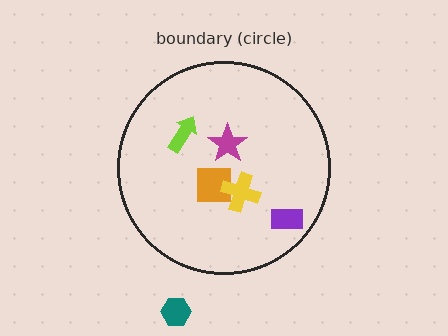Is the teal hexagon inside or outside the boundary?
Outside.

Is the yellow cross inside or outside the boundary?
Inside.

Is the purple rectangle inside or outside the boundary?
Inside.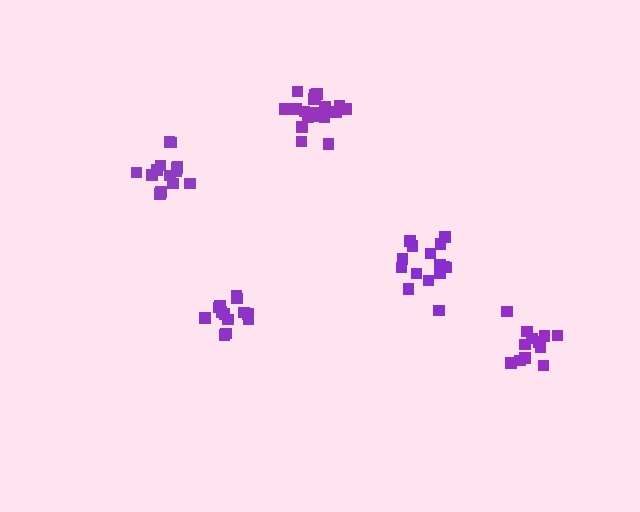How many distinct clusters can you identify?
There are 5 distinct clusters.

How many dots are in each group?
Group 1: 15 dots, Group 2: 13 dots, Group 3: 14 dots, Group 4: 18 dots, Group 5: 12 dots (72 total).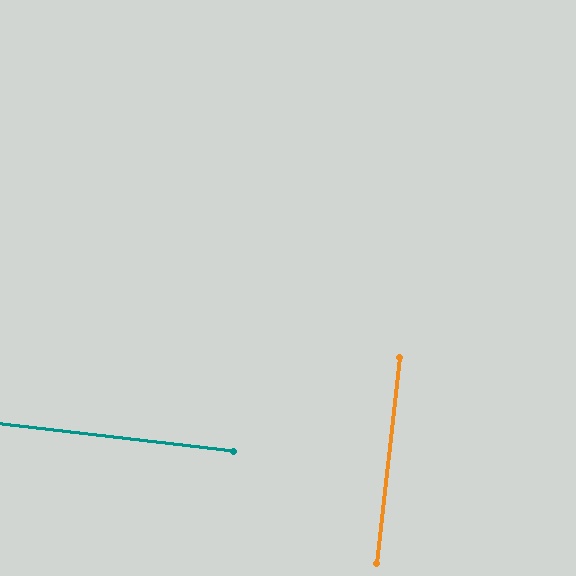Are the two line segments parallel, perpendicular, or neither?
Perpendicular — they meet at approximately 90°.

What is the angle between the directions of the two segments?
Approximately 90 degrees.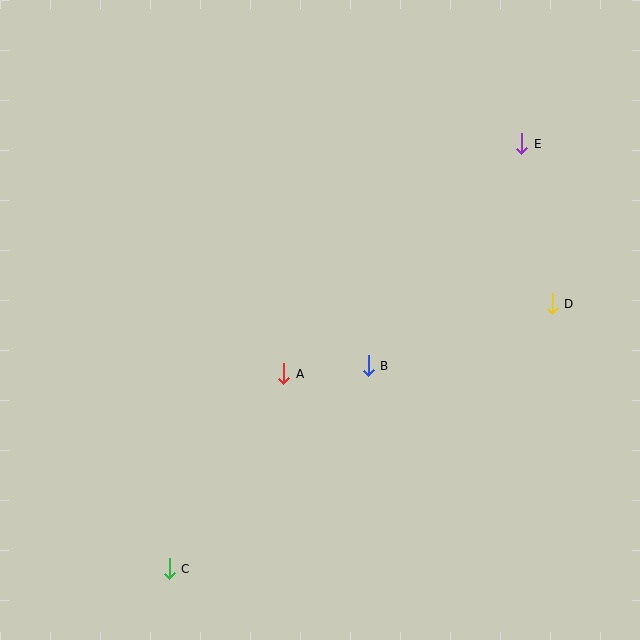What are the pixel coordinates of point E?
Point E is at (522, 144).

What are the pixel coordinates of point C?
Point C is at (169, 569).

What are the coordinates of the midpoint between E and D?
The midpoint between E and D is at (537, 224).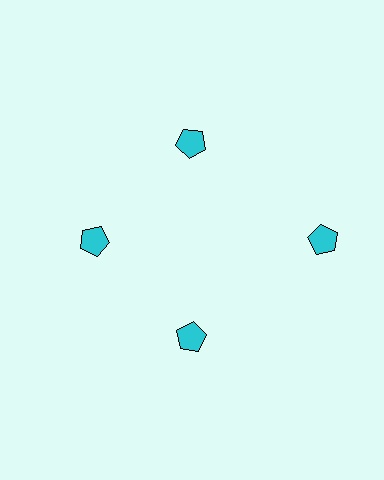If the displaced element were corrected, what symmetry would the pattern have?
It would have 4-fold rotational symmetry — the pattern would map onto itself every 90 degrees.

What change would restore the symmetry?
The symmetry would be restored by moving it inward, back onto the ring so that all 4 pentagons sit at equal angles and equal distance from the center.